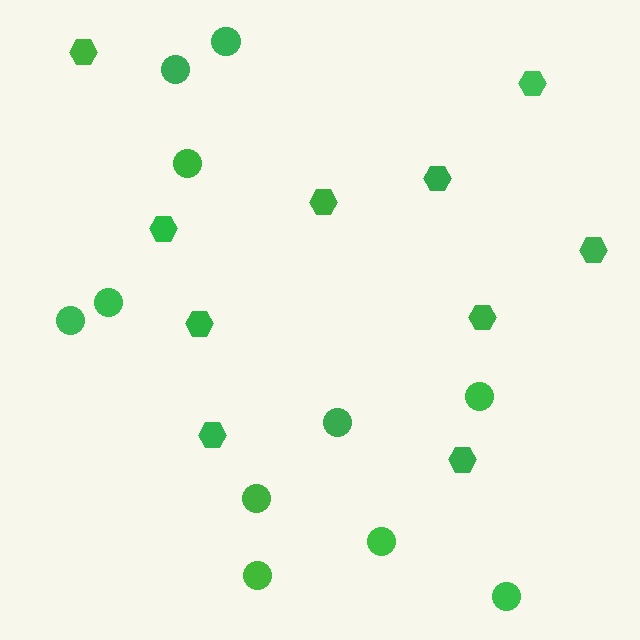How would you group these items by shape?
There are 2 groups: one group of circles (11) and one group of hexagons (10).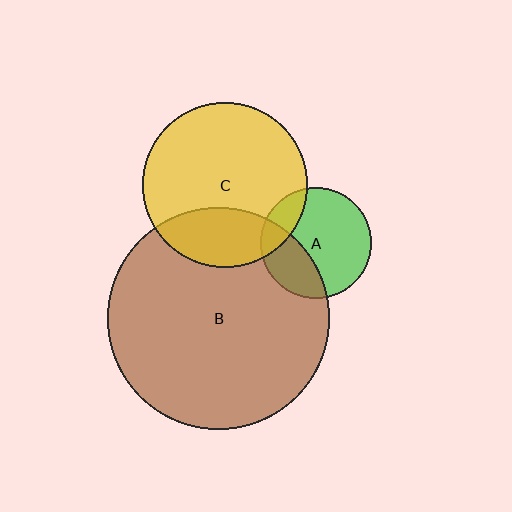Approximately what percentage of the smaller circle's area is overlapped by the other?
Approximately 30%.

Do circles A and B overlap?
Yes.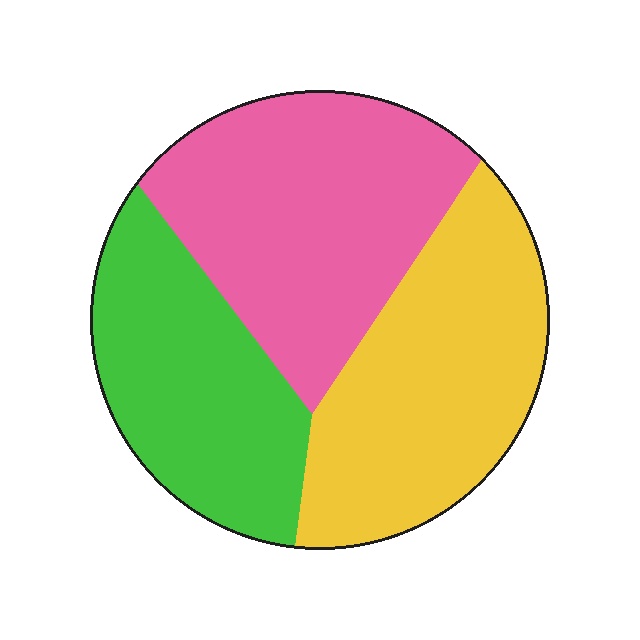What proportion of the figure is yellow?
Yellow takes up about one third (1/3) of the figure.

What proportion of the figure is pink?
Pink takes up about three eighths (3/8) of the figure.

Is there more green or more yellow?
Yellow.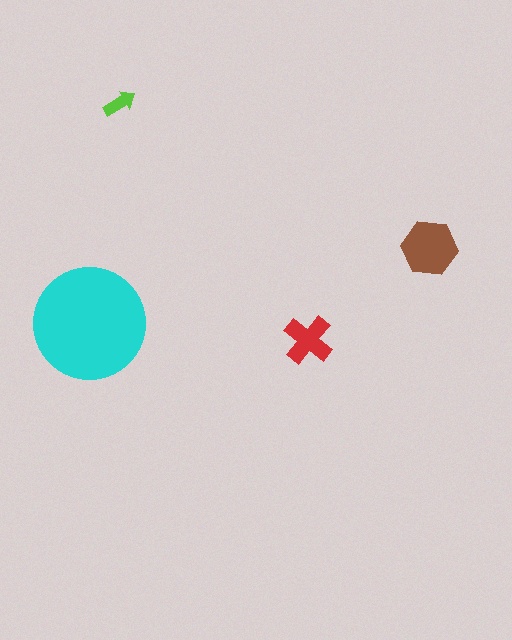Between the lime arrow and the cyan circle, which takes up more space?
The cyan circle.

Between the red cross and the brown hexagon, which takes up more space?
The brown hexagon.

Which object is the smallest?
The lime arrow.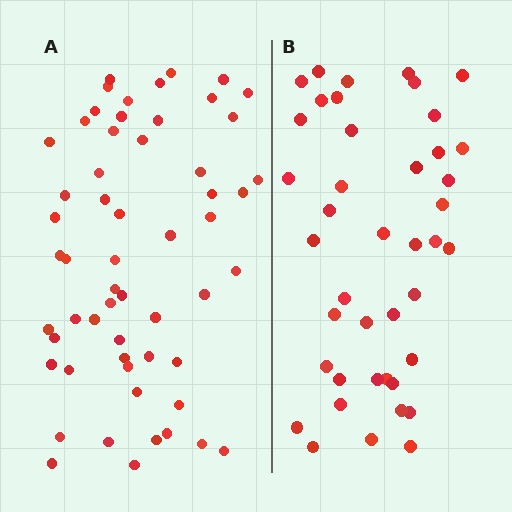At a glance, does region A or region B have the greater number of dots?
Region A (the left region) has more dots.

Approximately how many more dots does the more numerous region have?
Region A has approximately 15 more dots than region B.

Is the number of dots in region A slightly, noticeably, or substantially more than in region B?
Region A has noticeably more, but not dramatically so. The ratio is roughly 1.4 to 1.